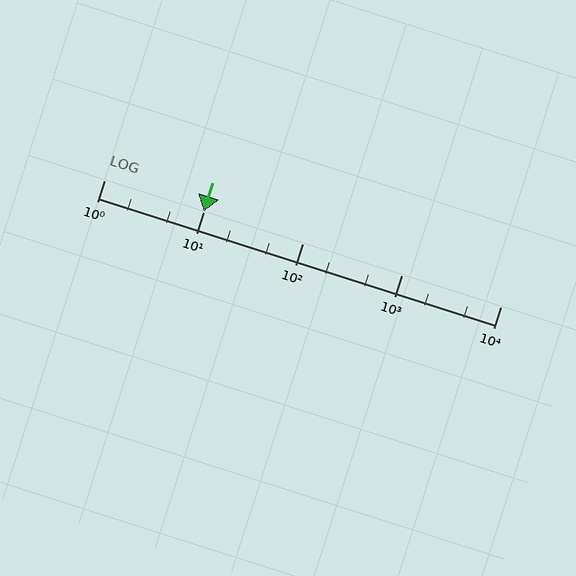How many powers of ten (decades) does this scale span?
The scale spans 4 decades, from 1 to 10000.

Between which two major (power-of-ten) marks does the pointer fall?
The pointer is between 10 and 100.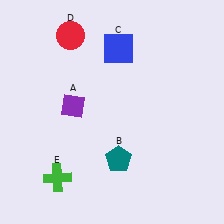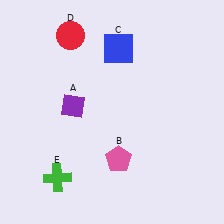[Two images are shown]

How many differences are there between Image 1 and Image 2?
There is 1 difference between the two images.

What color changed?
The pentagon (B) changed from teal in Image 1 to pink in Image 2.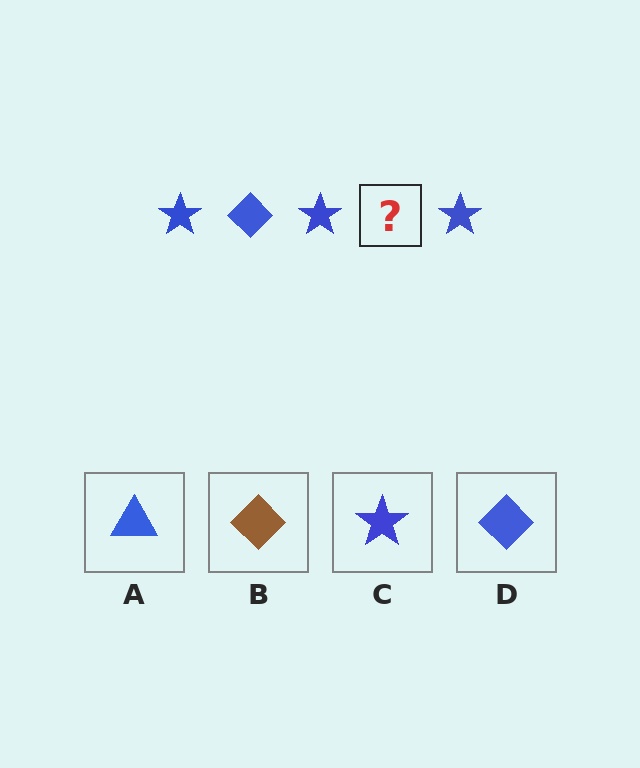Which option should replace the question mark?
Option D.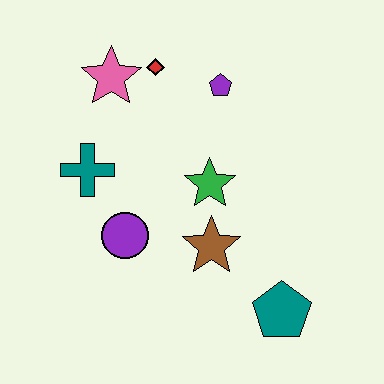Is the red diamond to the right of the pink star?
Yes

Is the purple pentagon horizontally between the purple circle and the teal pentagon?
Yes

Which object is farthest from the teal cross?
The teal pentagon is farthest from the teal cross.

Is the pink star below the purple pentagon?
No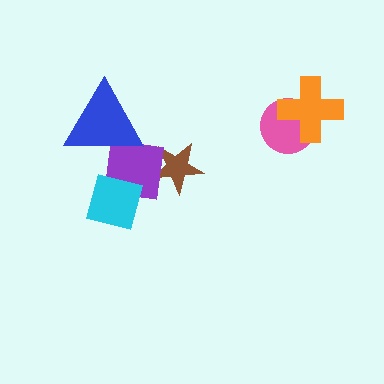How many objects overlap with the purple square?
3 objects overlap with the purple square.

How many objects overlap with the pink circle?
1 object overlaps with the pink circle.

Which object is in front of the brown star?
The purple square is in front of the brown star.